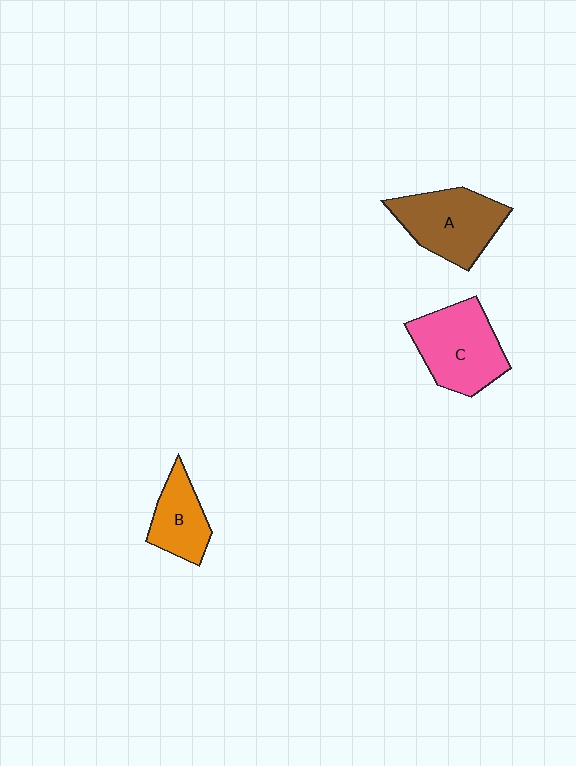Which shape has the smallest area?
Shape B (orange).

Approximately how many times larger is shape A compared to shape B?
Approximately 1.6 times.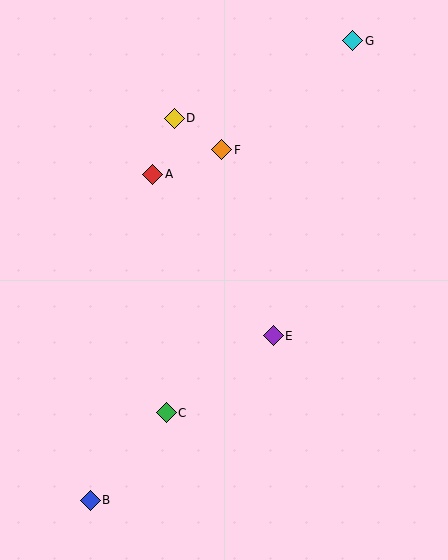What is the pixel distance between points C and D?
The distance between C and D is 295 pixels.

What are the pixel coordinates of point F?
Point F is at (222, 150).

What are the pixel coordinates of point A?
Point A is at (153, 174).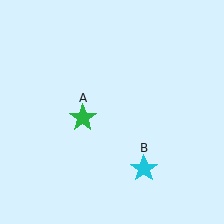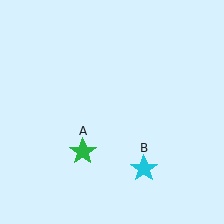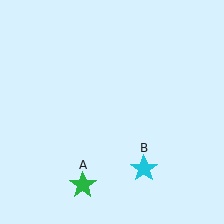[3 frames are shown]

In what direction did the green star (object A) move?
The green star (object A) moved down.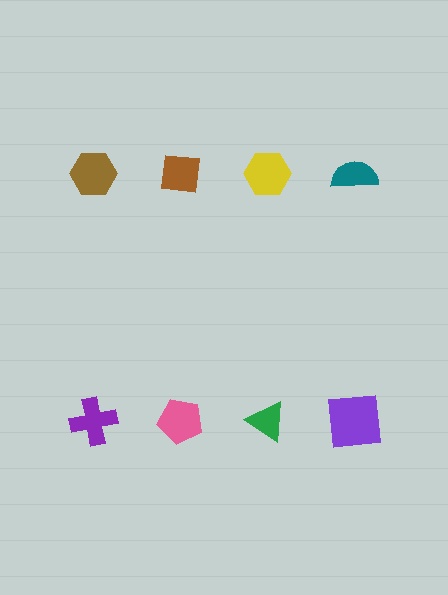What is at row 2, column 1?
A purple cross.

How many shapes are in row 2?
4 shapes.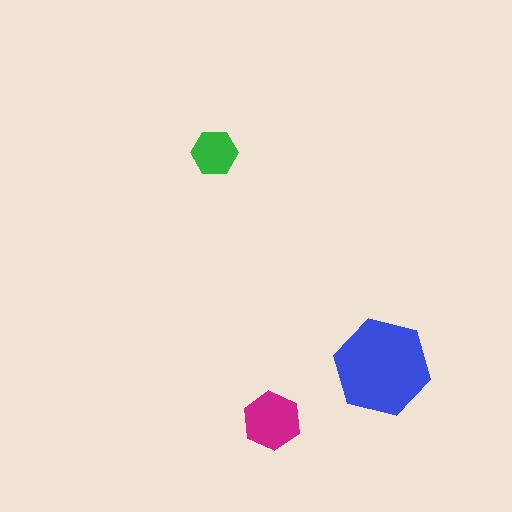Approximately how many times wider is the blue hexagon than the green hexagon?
About 2 times wider.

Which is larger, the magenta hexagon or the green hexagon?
The magenta one.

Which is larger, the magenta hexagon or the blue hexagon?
The blue one.